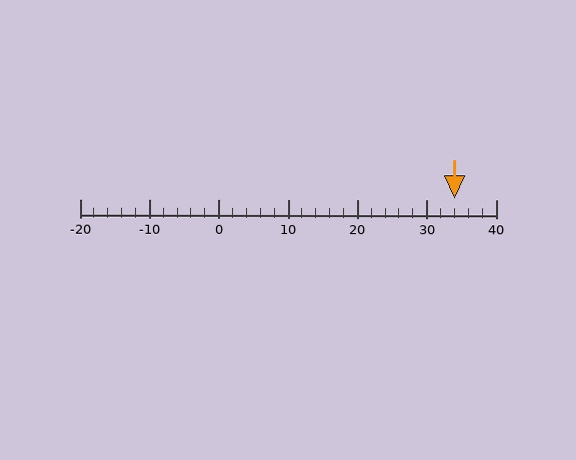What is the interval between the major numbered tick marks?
The major tick marks are spaced 10 units apart.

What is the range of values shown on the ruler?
The ruler shows values from -20 to 40.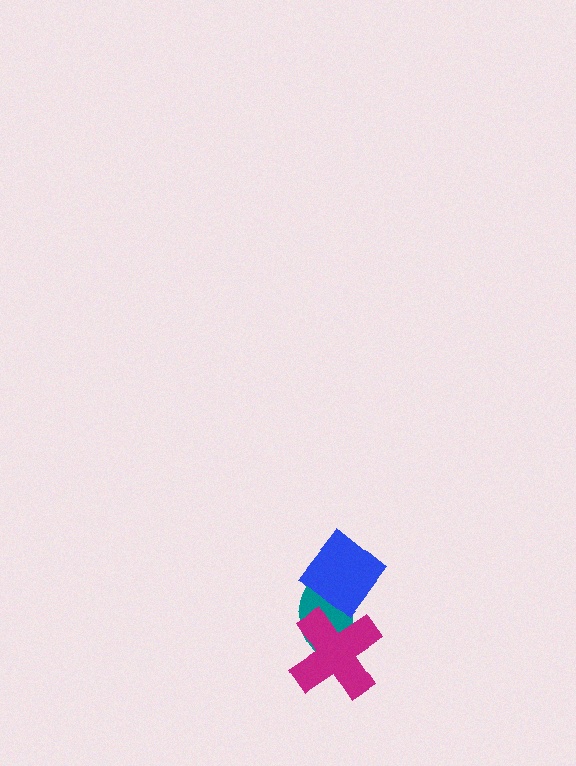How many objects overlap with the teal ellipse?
2 objects overlap with the teal ellipse.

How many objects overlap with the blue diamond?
2 objects overlap with the blue diamond.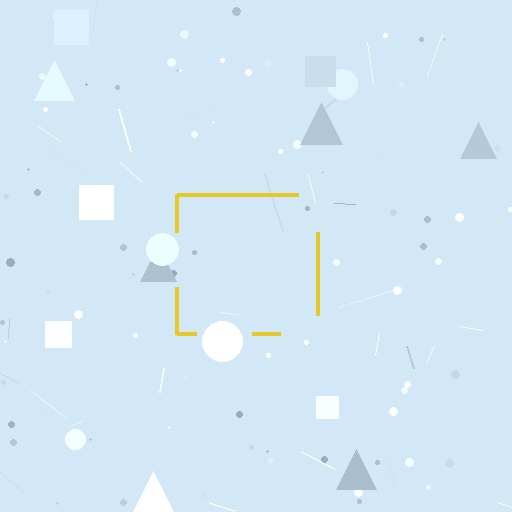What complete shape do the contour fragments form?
The contour fragments form a square.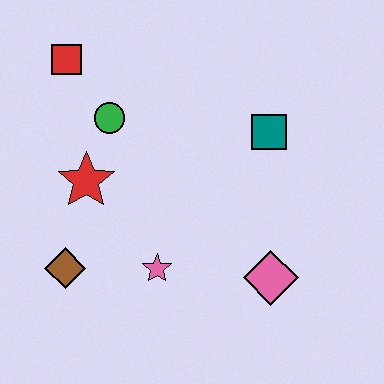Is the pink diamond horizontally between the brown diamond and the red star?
No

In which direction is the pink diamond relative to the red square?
The pink diamond is below the red square.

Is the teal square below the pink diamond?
No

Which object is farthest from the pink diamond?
The red square is farthest from the pink diamond.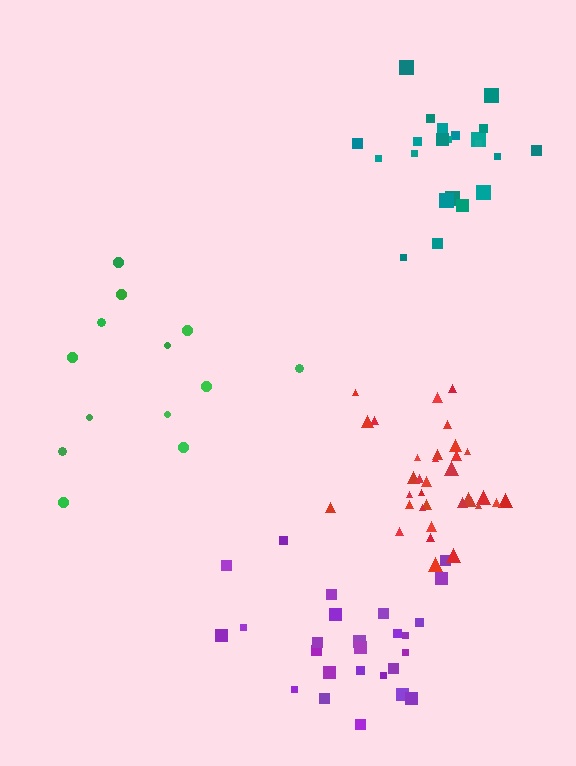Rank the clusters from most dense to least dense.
red, teal, purple, green.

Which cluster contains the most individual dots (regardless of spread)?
Red (34).